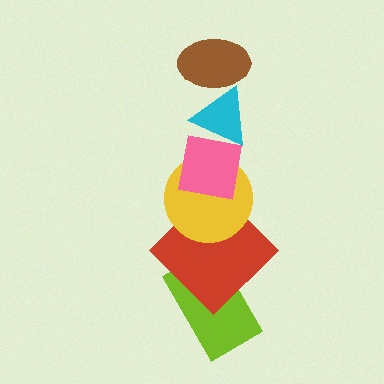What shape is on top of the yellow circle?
The pink square is on top of the yellow circle.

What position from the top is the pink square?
The pink square is 3rd from the top.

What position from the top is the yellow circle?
The yellow circle is 4th from the top.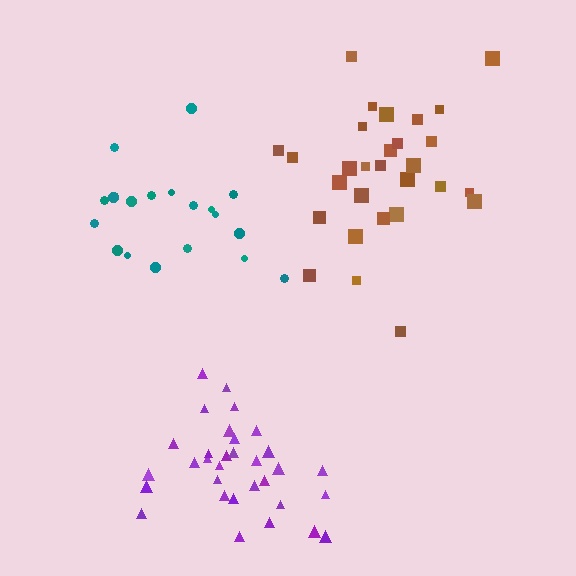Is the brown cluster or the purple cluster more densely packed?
Purple.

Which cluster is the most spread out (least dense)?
Teal.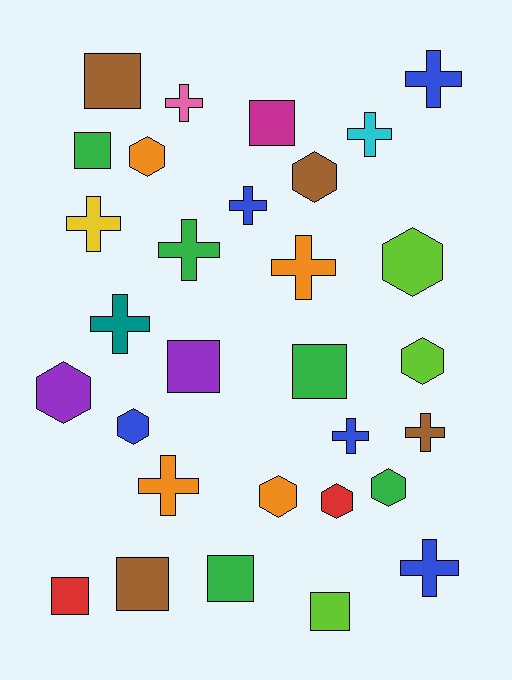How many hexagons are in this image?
There are 9 hexagons.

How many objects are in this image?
There are 30 objects.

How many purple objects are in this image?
There are 2 purple objects.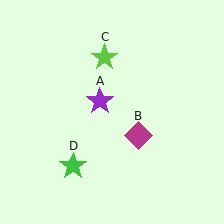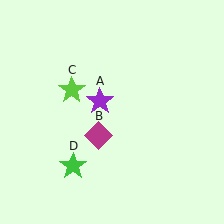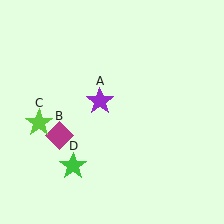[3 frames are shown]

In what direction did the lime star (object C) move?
The lime star (object C) moved down and to the left.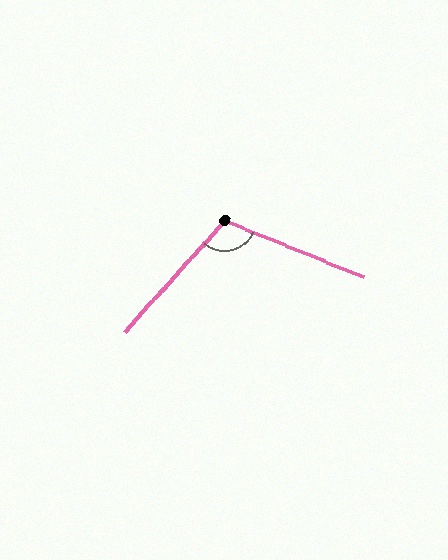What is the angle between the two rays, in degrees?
Approximately 110 degrees.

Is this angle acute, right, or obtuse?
It is obtuse.